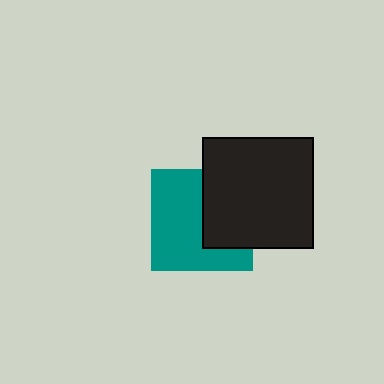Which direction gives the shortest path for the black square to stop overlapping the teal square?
Moving right gives the shortest separation.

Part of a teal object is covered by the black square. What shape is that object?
It is a square.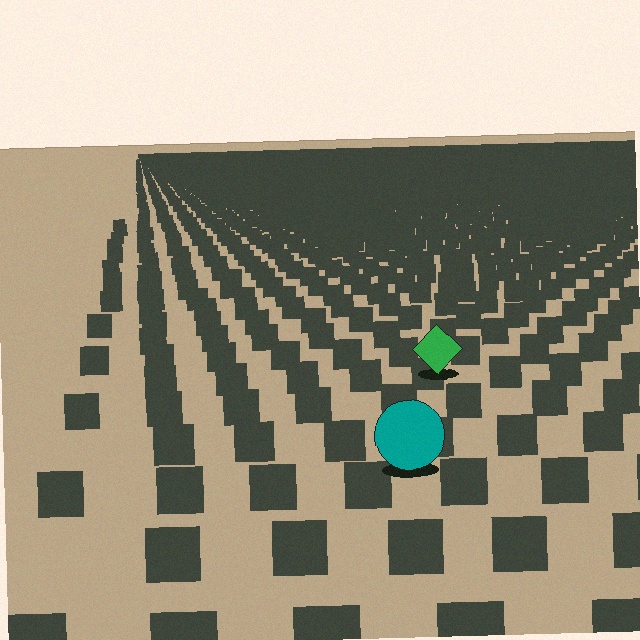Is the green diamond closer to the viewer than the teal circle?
No. The teal circle is closer — you can tell from the texture gradient: the ground texture is coarser near it.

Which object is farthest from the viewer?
The green diamond is farthest from the viewer. It appears smaller and the ground texture around it is denser.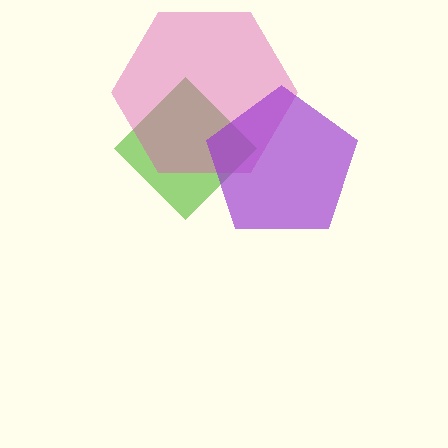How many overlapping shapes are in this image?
There are 3 overlapping shapes in the image.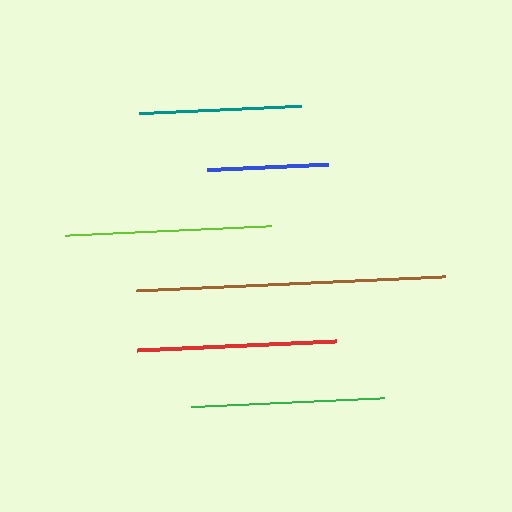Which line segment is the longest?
The brown line is the longest at approximately 309 pixels.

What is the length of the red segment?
The red segment is approximately 199 pixels long.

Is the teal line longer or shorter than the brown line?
The brown line is longer than the teal line.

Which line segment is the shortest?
The blue line is the shortest at approximately 120 pixels.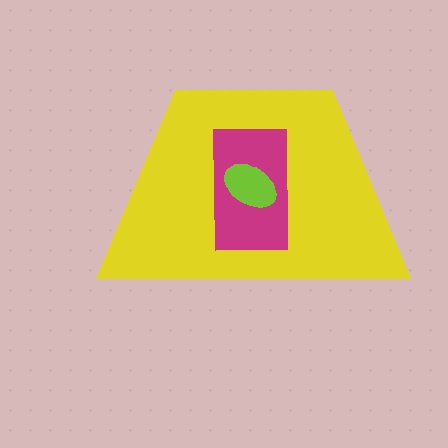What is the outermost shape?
The yellow trapezoid.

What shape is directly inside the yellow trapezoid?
The magenta rectangle.